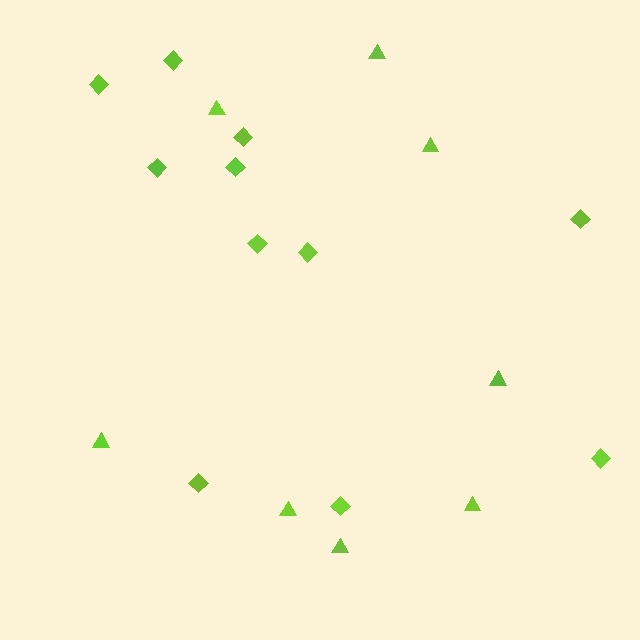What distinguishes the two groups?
There are 2 groups: one group of triangles (8) and one group of diamonds (11).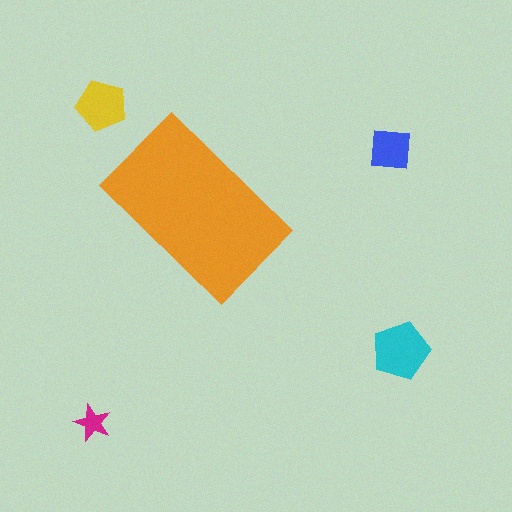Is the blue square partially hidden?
No, the blue square is fully visible.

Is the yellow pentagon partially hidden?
No, the yellow pentagon is fully visible.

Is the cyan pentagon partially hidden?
No, the cyan pentagon is fully visible.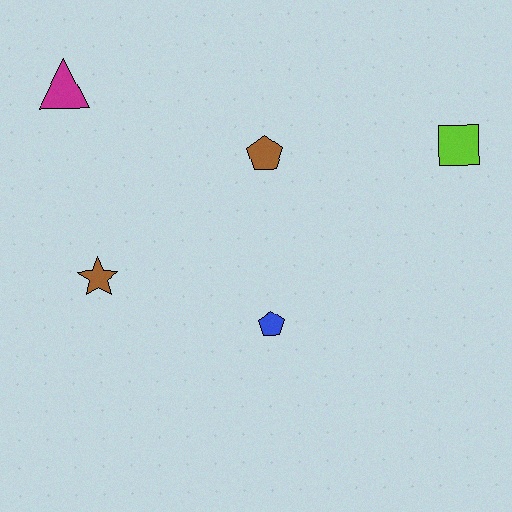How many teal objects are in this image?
There are no teal objects.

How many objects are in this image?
There are 5 objects.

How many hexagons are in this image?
There are no hexagons.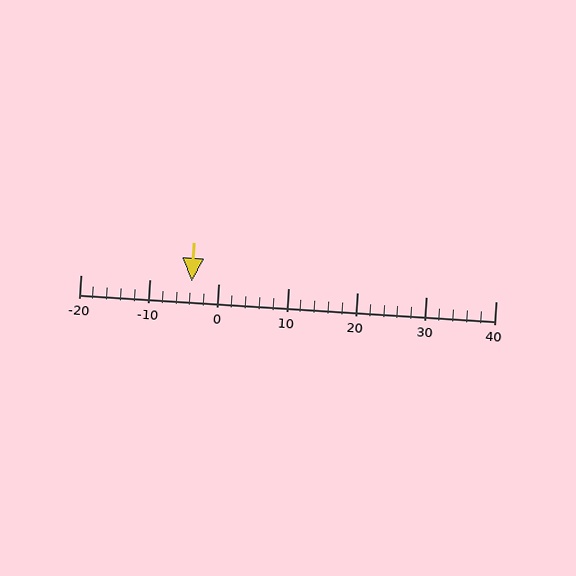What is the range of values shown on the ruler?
The ruler shows values from -20 to 40.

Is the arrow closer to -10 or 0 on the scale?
The arrow is closer to 0.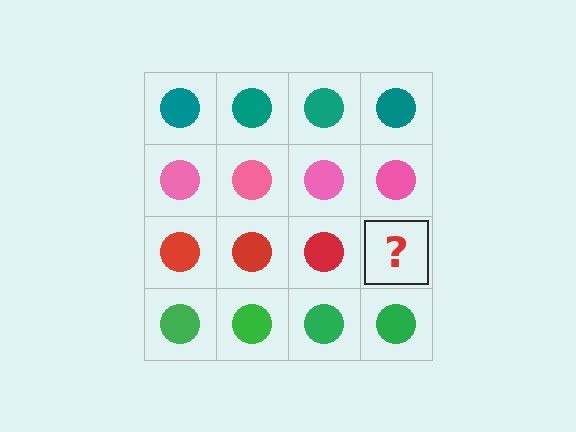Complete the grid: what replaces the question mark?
The question mark should be replaced with a red circle.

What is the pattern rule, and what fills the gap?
The rule is that each row has a consistent color. The gap should be filled with a red circle.